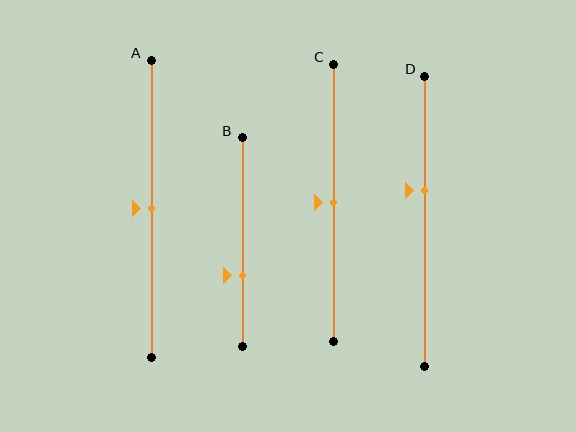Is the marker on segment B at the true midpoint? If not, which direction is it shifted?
No, the marker on segment B is shifted downward by about 16% of the segment length.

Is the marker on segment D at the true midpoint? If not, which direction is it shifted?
No, the marker on segment D is shifted upward by about 11% of the segment length.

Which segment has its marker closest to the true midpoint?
Segment A has its marker closest to the true midpoint.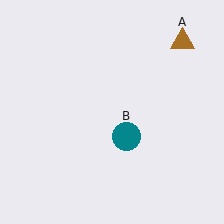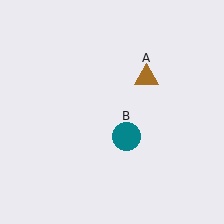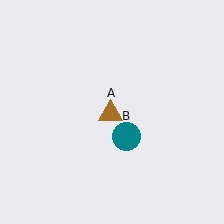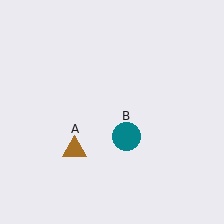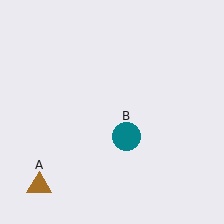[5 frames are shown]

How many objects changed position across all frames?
1 object changed position: brown triangle (object A).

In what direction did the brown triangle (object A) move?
The brown triangle (object A) moved down and to the left.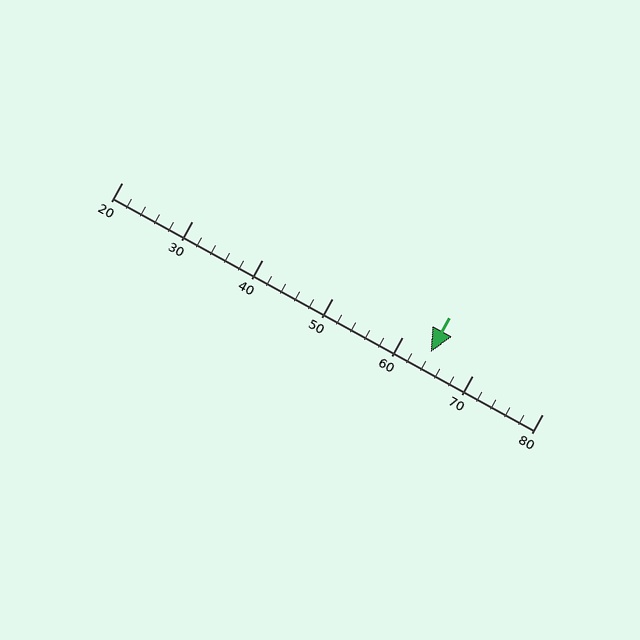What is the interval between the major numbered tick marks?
The major tick marks are spaced 10 units apart.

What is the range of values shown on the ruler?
The ruler shows values from 20 to 80.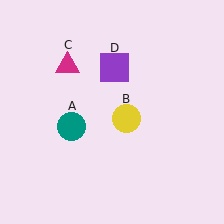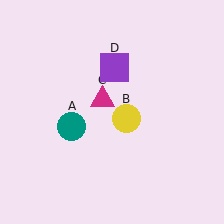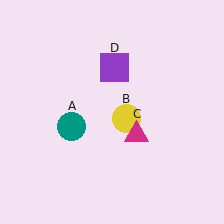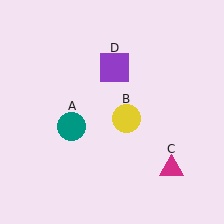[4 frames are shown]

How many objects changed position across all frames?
1 object changed position: magenta triangle (object C).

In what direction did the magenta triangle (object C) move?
The magenta triangle (object C) moved down and to the right.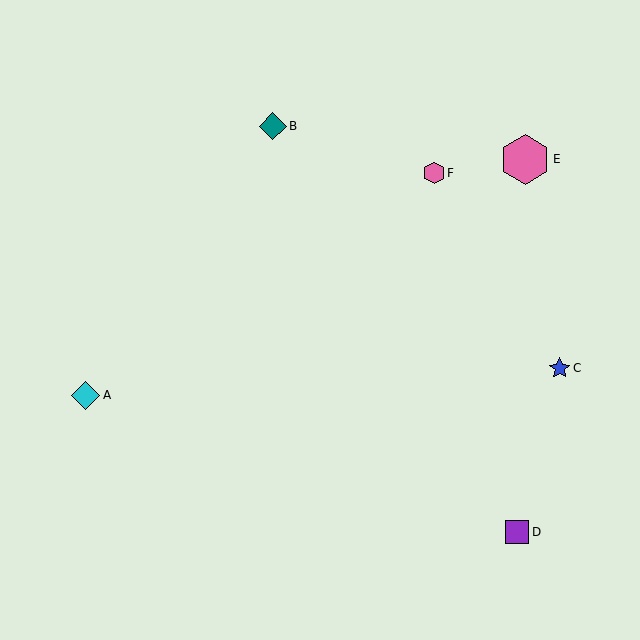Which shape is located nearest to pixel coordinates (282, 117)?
The teal diamond (labeled B) at (273, 126) is nearest to that location.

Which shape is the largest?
The pink hexagon (labeled E) is the largest.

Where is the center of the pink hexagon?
The center of the pink hexagon is at (525, 159).